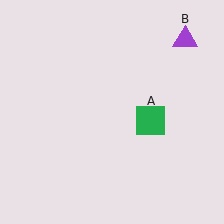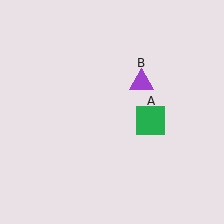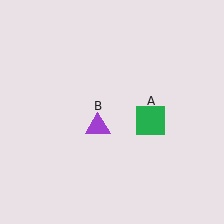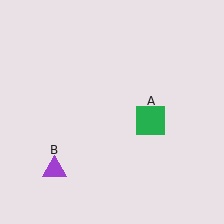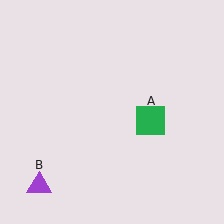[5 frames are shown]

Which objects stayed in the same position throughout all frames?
Green square (object A) remained stationary.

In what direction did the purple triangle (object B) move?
The purple triangle (object B) moved down and to the left.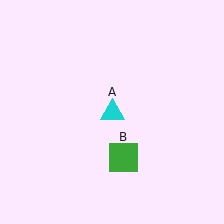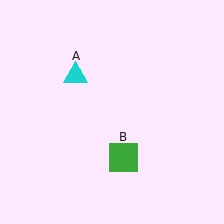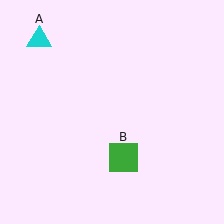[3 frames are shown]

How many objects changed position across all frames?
1 object changed position: cyan triangle (object A).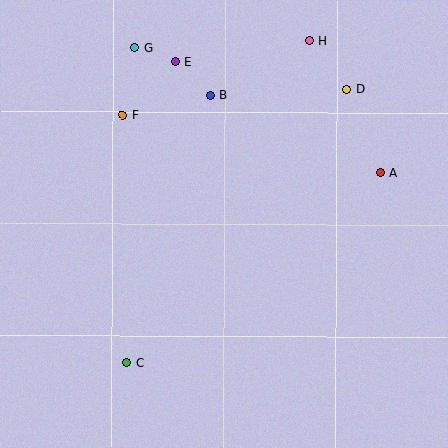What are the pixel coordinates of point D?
Point D is at (346, 89).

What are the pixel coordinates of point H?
Point H is at (309, 41).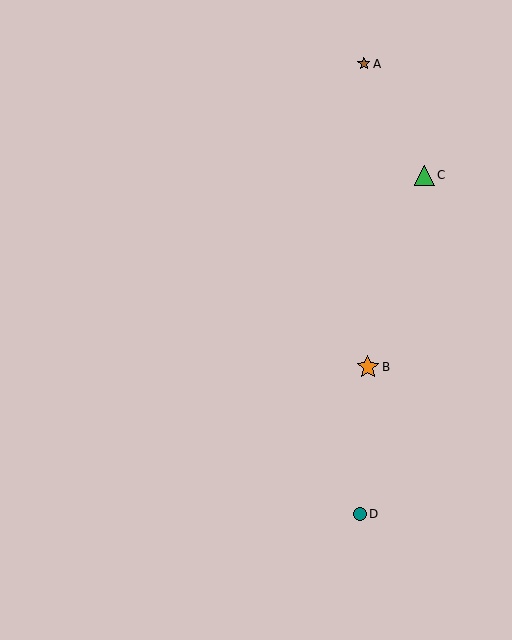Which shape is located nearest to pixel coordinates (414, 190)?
The green triangle (labeled C) at (425, 175) is nearest to that location.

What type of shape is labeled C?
Shape C is a green triangle.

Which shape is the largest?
The orange star (labeled B) is the largest.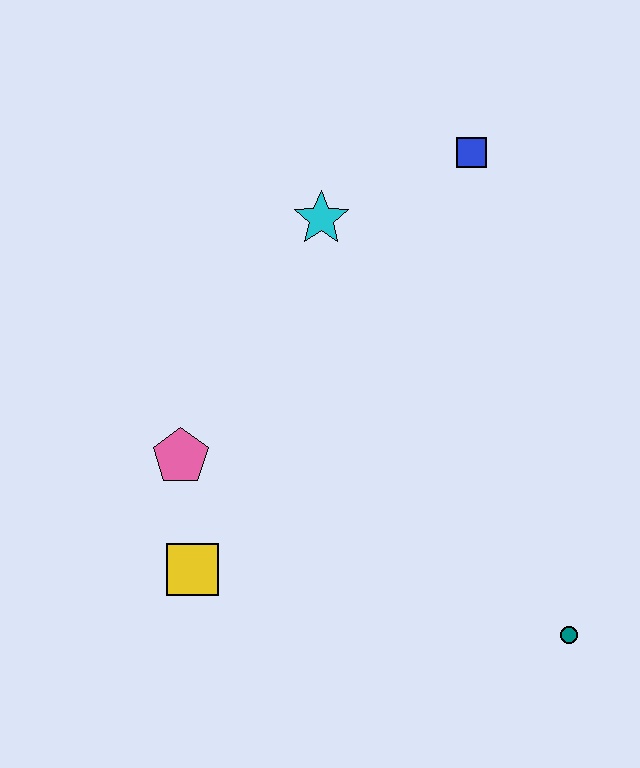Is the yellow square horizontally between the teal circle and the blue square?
No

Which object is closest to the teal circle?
The yellow square is closest to the teal circle.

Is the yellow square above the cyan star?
No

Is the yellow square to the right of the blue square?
No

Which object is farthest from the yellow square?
The blue square is farthest from the yellow square.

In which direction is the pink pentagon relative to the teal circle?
The pink pentagon is to the left of the teal circle.